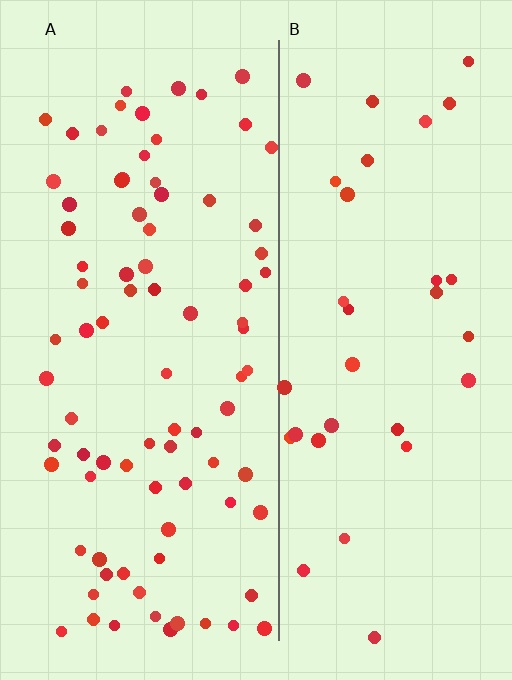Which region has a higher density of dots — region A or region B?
A (the left).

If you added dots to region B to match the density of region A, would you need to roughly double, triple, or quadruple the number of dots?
Approximately double.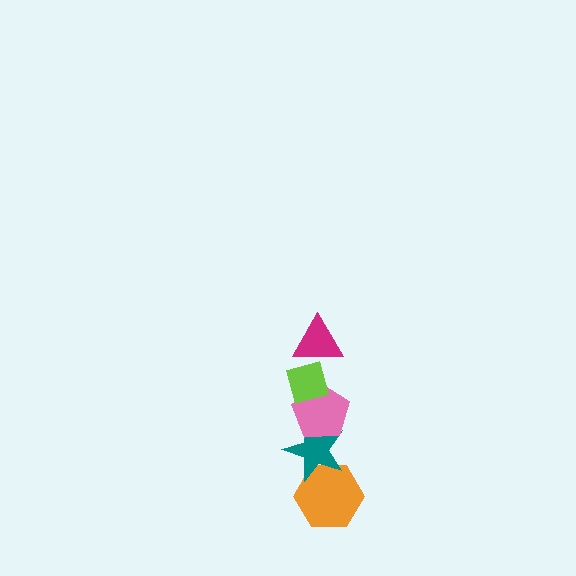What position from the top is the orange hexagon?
The orange hexagon is 5th from the top.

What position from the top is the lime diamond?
The lime diamond is 2nd from the top.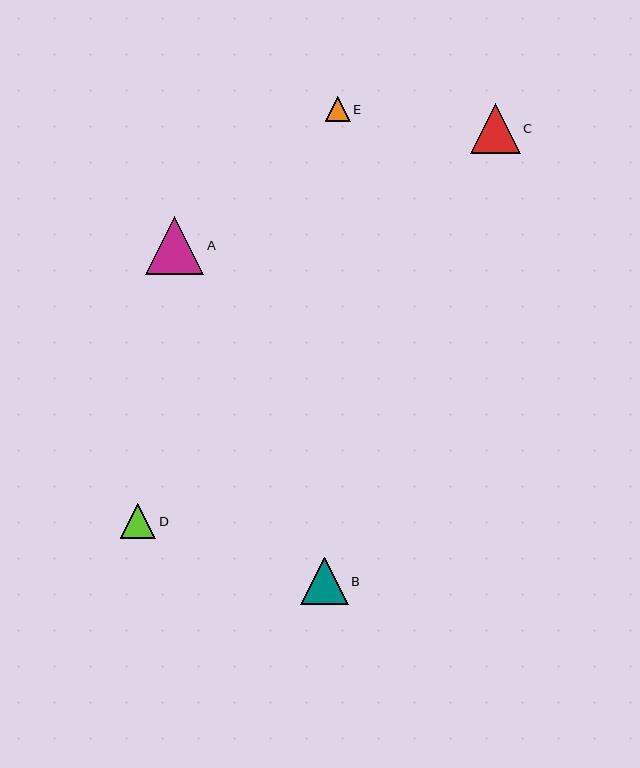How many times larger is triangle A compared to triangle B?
Triangle A is approximately 1.2 times the size of triangle B.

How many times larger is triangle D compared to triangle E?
Triangle D is approximately 1.4 times the size of triangle E.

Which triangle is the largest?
Triangle A is the largest with a size of approximately 59 pixels.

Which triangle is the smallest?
Triangle E is the smallest with a size of approximately 25 pixels.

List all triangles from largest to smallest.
From largest to smallest: A, C, B, D, E.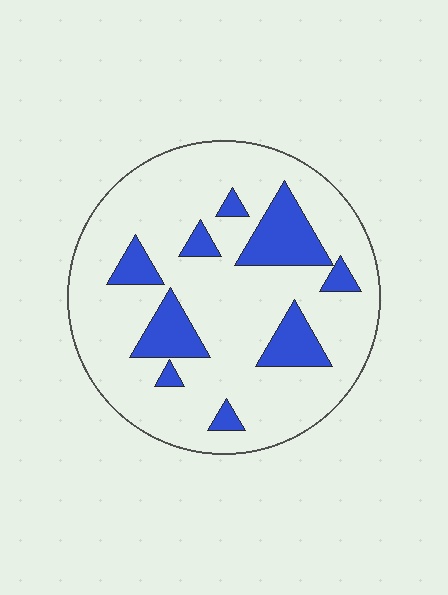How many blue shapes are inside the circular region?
9.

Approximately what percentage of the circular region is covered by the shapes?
Approximately 20%.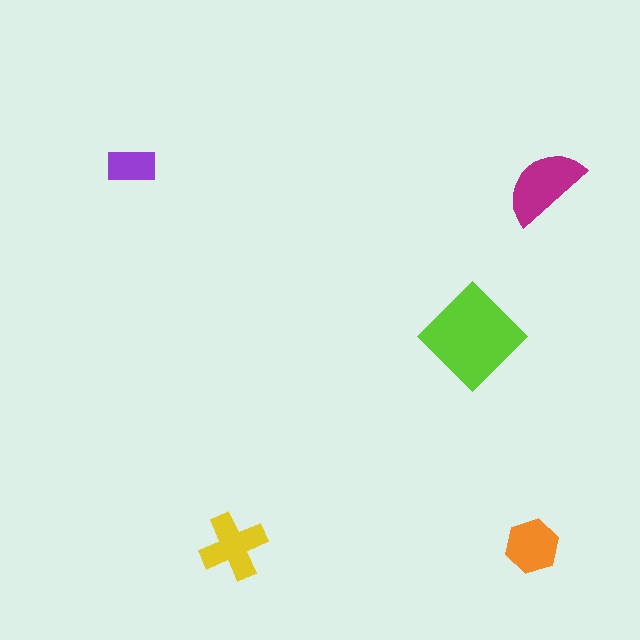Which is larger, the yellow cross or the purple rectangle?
The yellow cross.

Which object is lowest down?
The yellow cross is bottommost.